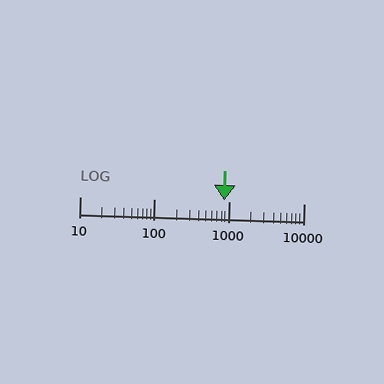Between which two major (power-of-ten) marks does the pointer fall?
The pointer is between 100 and 1000.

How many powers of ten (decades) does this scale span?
The scale spans 3 decades, from 10 to 10000.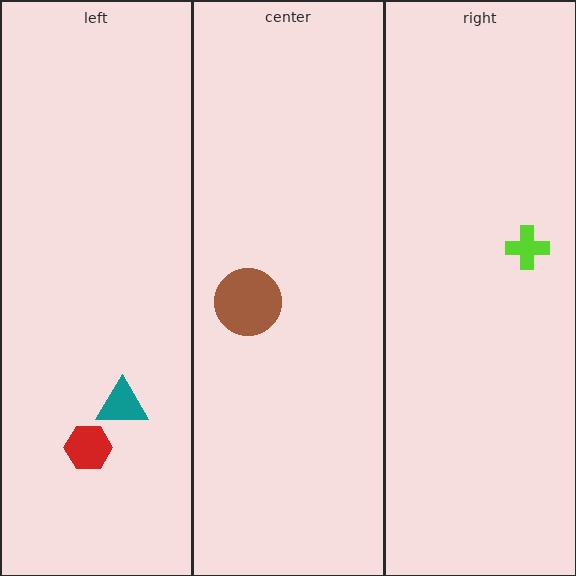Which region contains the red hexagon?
The left region.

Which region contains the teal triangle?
The left region.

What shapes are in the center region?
The brown circle.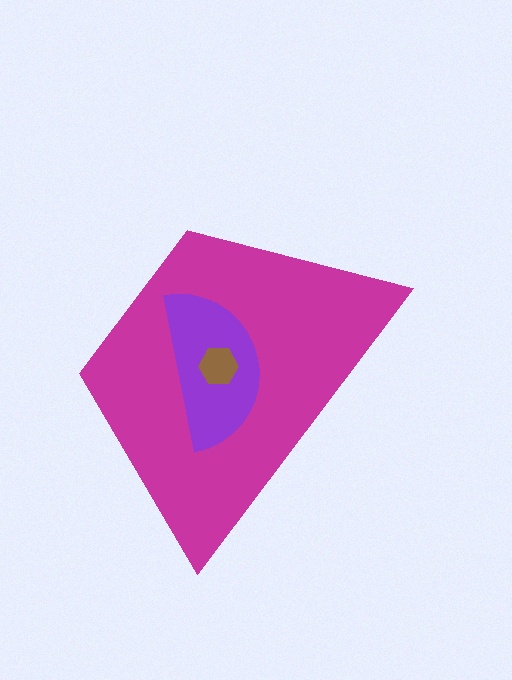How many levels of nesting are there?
3.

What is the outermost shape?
The magenta trapezoid.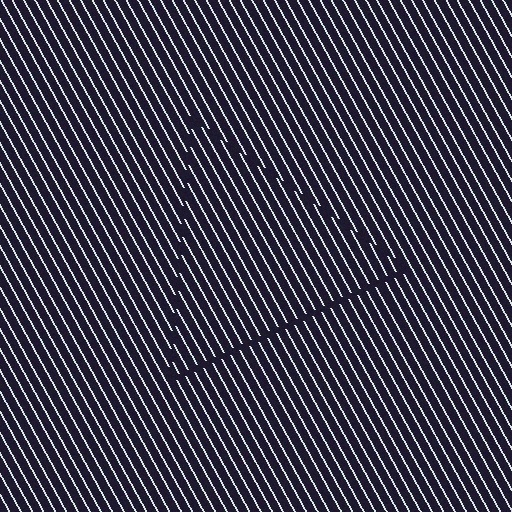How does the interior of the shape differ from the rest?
The interior of the shape contains the same grating, shifted by half a period — the contour is defined by the phase discontinuity where line-ends from the inner and outer gratings abut.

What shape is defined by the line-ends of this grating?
An illusory triangle. The interior of the shape contains the same grating, shifted by half a period — the contour is defined by the phase discontinuity where line-ends from the inner and outer gratings abut.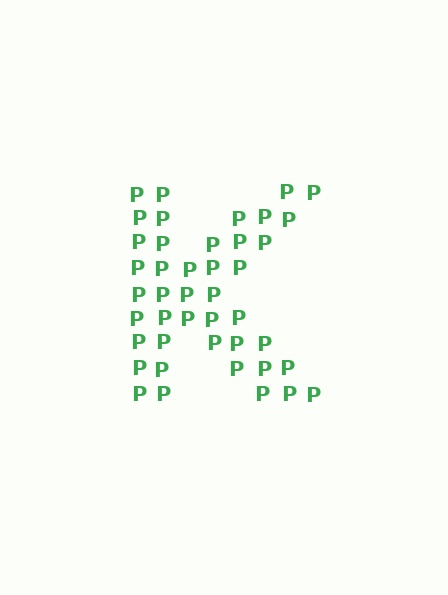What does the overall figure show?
The overall figure shows the letter K.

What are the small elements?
The small elements are letter P's.